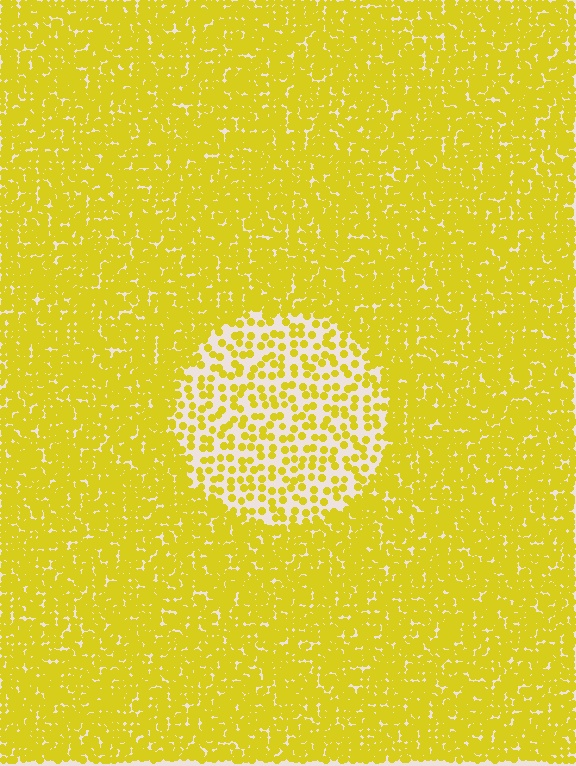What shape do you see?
I see a circle.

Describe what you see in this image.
The image contains small yellow elements arranged at two different densities. A circle-shaped region is visible where the elements are less densely packed than the surrounding area.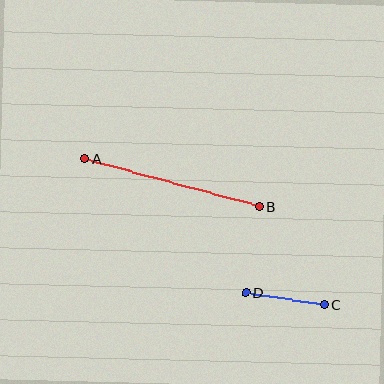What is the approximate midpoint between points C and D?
The midpoint is at approximately (285, 299) pixels.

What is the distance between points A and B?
The distance is approximately 181 pixels.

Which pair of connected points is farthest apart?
Points A and B are farthest apart.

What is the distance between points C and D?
The distance is approximately 80 pixels.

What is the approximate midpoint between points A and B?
The midpoint is at approximately (172, 182) pixels.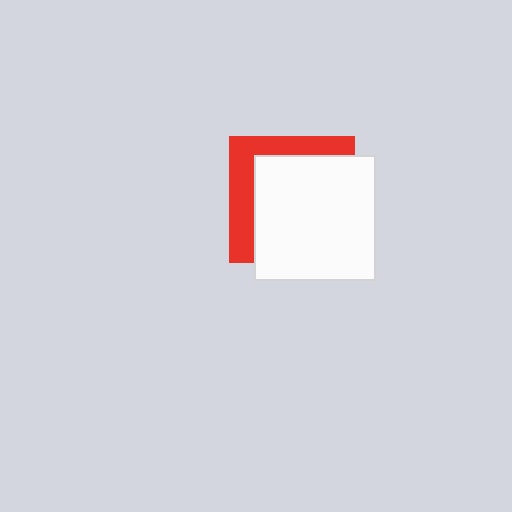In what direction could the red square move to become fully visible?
The red square could move toward the upper-left. That would shift it out from behind the white rectangle entirely.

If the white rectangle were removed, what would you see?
You would see the complete red square.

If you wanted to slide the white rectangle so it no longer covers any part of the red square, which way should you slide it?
Slide it toward the lower-right — that is the most direct way to separate the two shapes.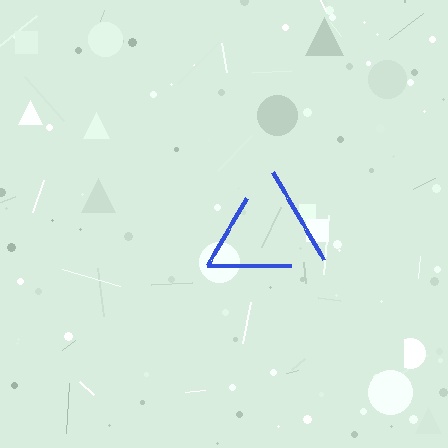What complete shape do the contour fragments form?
The contour fragments form a triangle.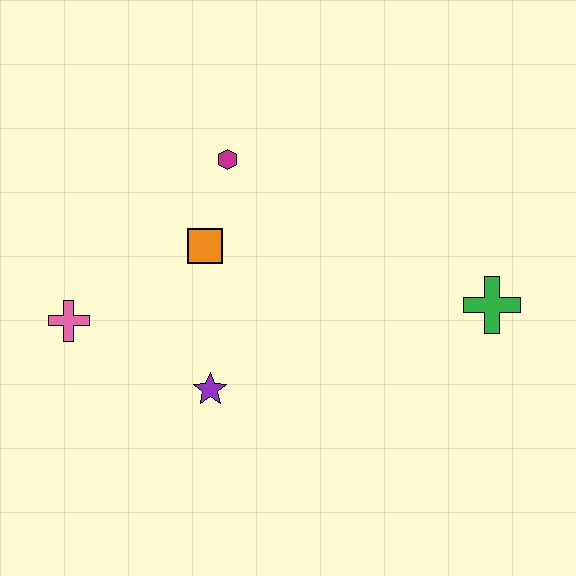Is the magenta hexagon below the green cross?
No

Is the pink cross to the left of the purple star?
Yes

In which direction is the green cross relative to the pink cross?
The green cross is to the right of the pink cross.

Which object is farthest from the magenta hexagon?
The green cross is farthest from the magenta hexagon.